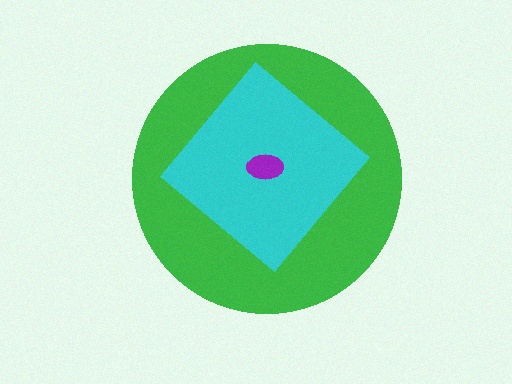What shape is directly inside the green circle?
The cyan diamond.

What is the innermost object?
The purple ellipse.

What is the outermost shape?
The green circle.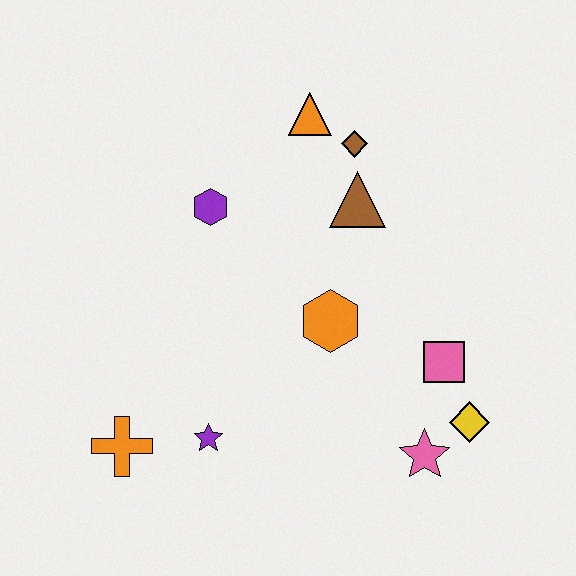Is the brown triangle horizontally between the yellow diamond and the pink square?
No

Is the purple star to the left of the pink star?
Yes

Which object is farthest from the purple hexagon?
The yellow diamond is farthest from the purple hexagon.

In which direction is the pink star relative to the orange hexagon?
The pink star is below the orange hexagon.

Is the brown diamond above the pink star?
Yes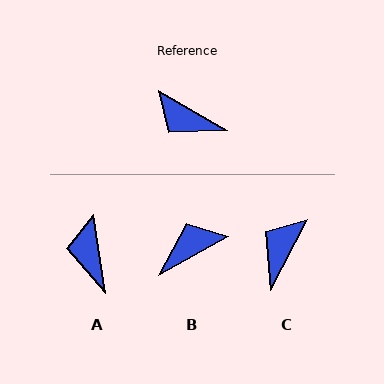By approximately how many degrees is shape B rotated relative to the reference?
Approximately 121 degrees clockwise.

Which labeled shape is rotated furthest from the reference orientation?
B, about 121 degrees away.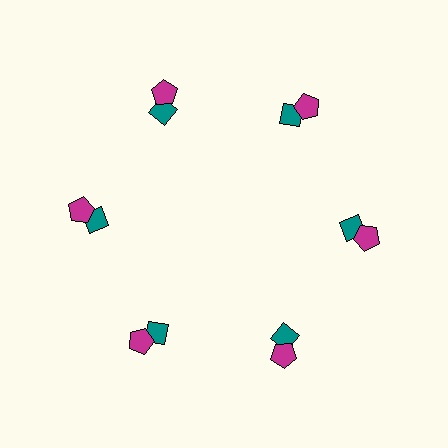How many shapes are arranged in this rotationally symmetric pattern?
There are 12 shapes, arranged in 6 groups of 2.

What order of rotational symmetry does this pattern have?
This pattern has 6-fold rotational symmetry.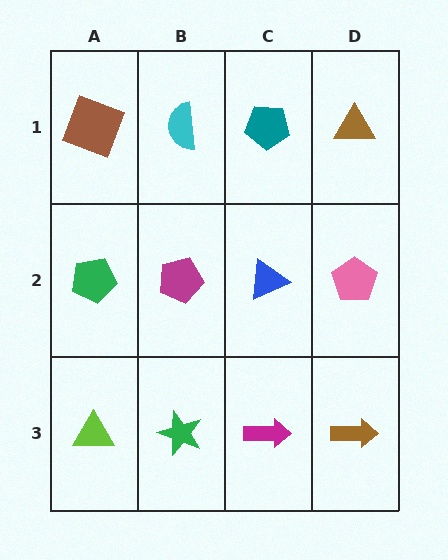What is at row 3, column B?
A green star.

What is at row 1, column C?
A teal pentagon.